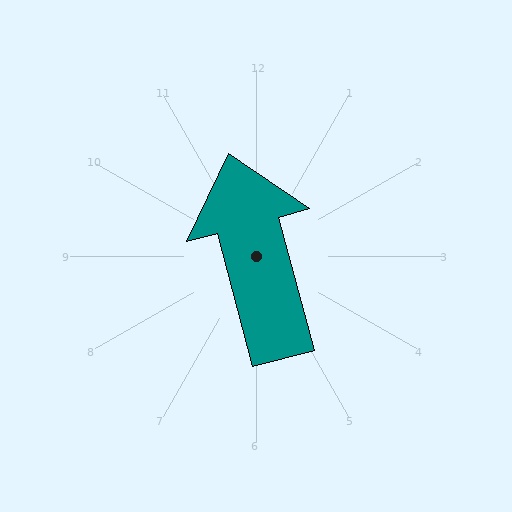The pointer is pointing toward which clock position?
Roughly 12 o'clock.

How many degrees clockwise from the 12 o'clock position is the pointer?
Approximately 345 degrees.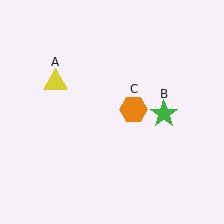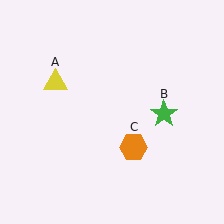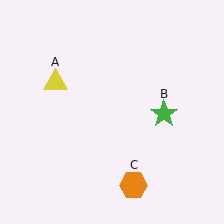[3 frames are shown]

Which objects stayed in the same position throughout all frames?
Yellow triangle (object A) and green star (object B) remained stationary.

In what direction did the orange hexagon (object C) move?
The orange hexagon (object C) moved down.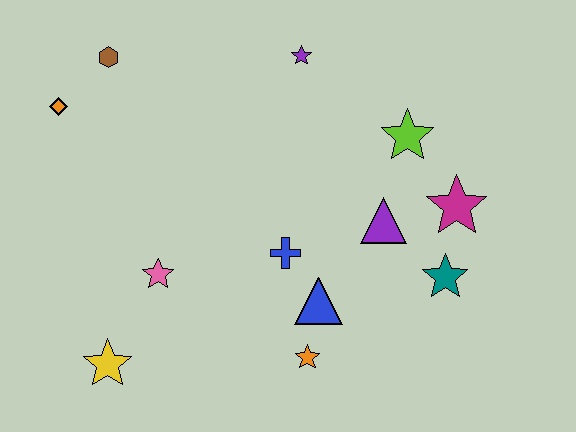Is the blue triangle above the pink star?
No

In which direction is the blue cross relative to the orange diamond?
The blue cross is to the right of the orange diamond.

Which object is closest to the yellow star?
The pink star is closest to the yellow star.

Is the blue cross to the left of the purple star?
Yes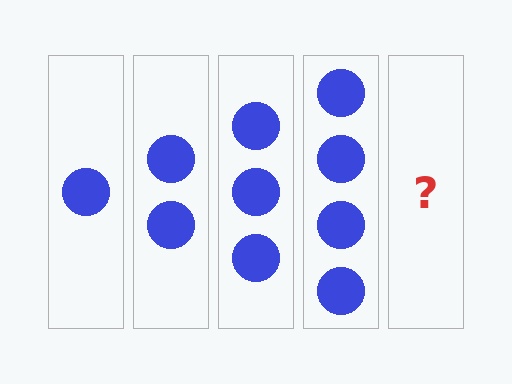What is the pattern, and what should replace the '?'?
The pattern is that each step adds one more circle. The '?' should be 5 circles.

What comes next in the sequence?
The next element should be 5 circles.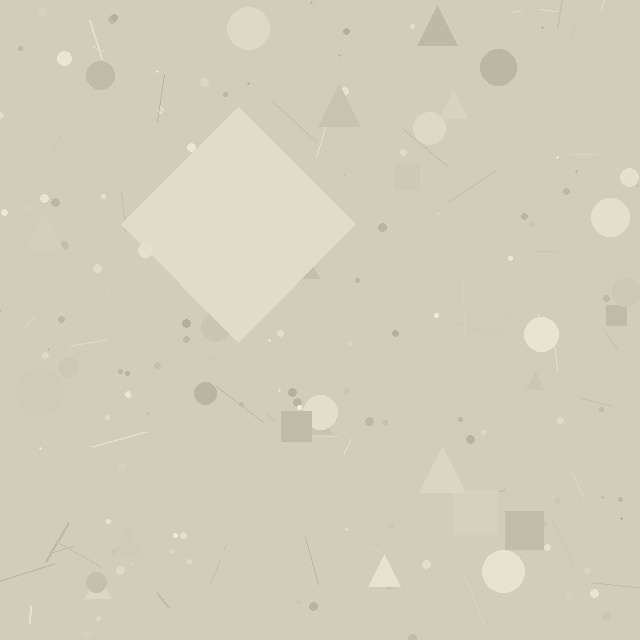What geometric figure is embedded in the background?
A diamond is embedded in the background.